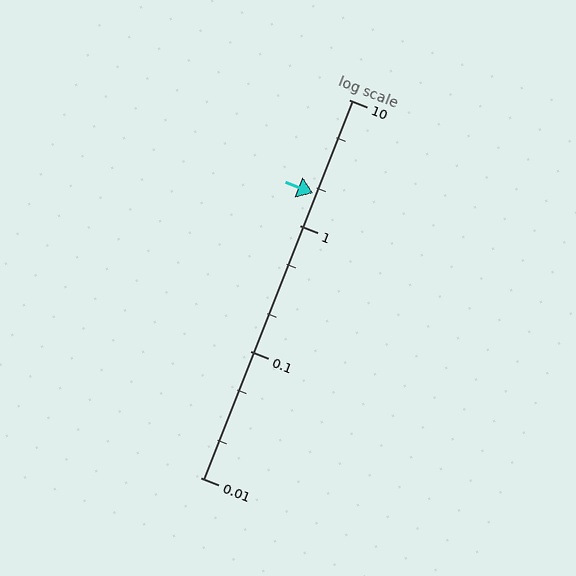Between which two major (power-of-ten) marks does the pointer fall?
The pointer is between 1 and 10.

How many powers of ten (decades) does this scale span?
The scale spans 3 decades, from 0.01 to 10.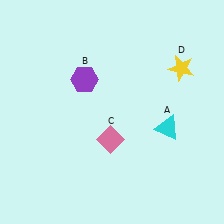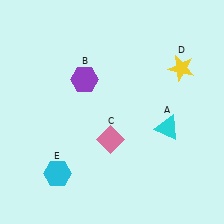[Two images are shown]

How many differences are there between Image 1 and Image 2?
There is 1 difference between the two images.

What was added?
A cyan hexagon (E) was added in Image 2.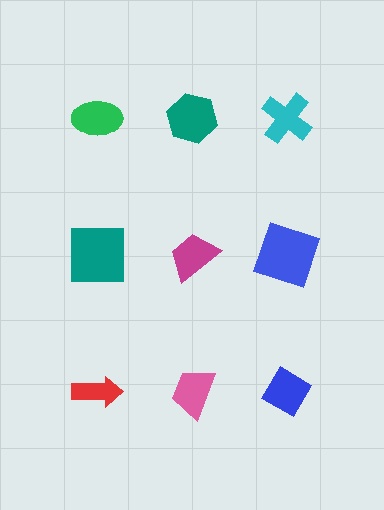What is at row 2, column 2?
A magenta trapezoid.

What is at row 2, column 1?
A teal square.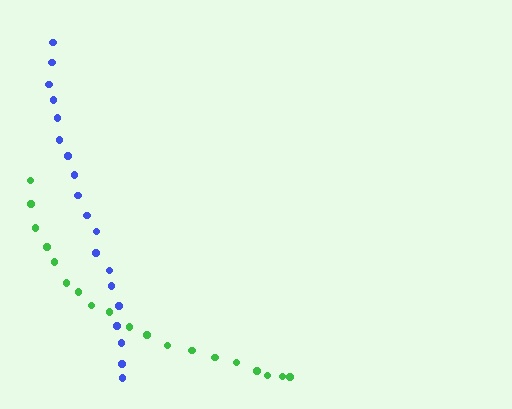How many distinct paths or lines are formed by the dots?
There are 2 distinct paths.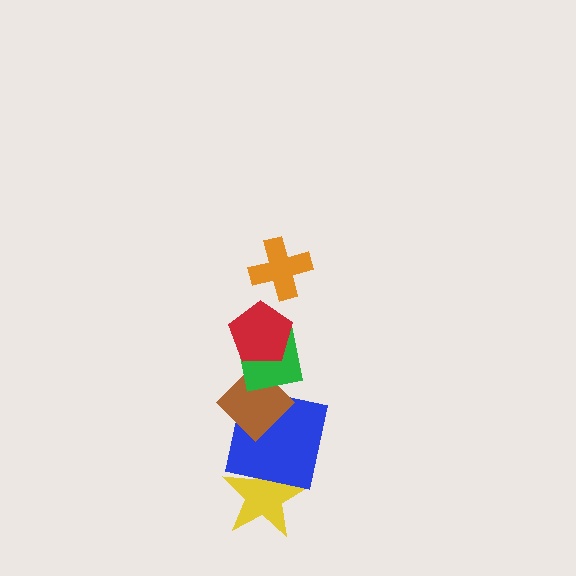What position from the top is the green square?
The green square is 3rd from the top.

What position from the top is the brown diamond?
The brown diamond is 4th from the top.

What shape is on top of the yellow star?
The blue square is on top of the yellow star.